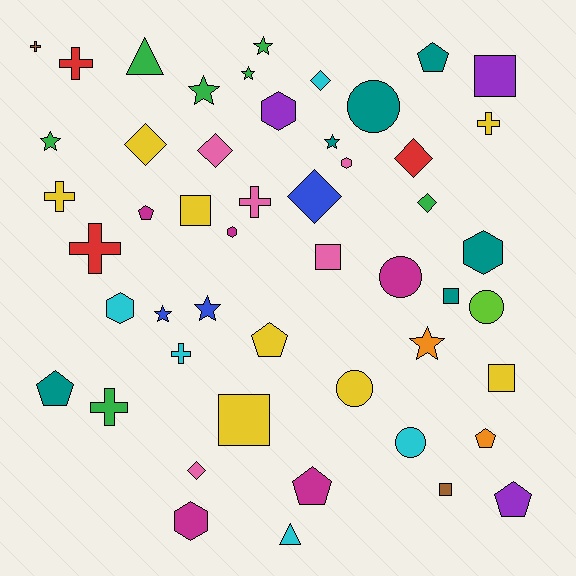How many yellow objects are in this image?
There are 8 yellow objects.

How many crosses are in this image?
There are 8 crosses.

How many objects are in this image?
There are 50 objects.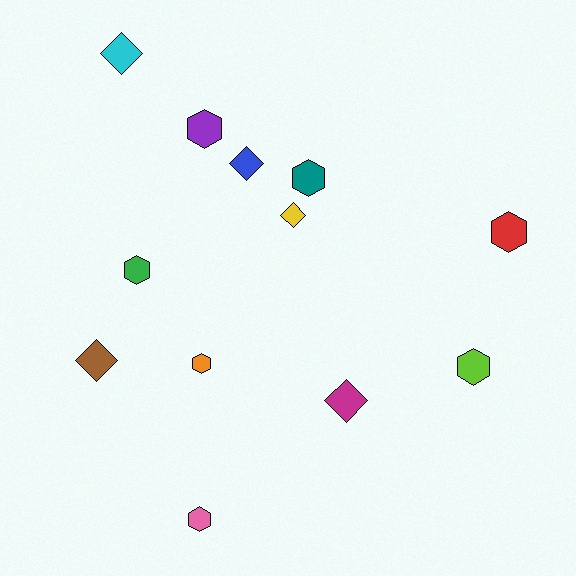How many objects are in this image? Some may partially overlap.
There are 12 objects.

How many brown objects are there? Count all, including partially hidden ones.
There is 1 brown object.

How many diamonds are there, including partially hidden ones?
There are 5 diamonds.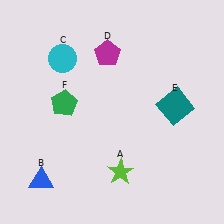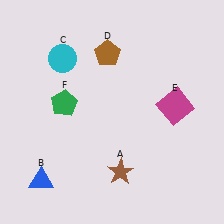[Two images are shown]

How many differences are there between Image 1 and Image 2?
There are 3 differences between the two images.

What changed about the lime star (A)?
In Image 1, A is lime. In Image 2, it changed to brown.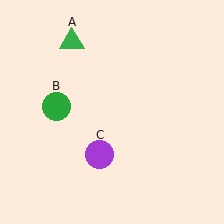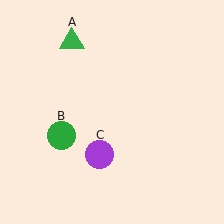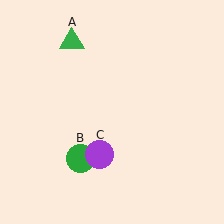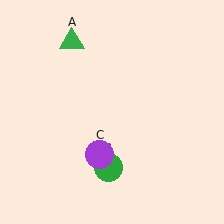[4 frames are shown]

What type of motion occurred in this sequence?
The green circle (object B) rotated counterclockwise around the center of the scene.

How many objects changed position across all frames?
1 object changed position: green circle (object B).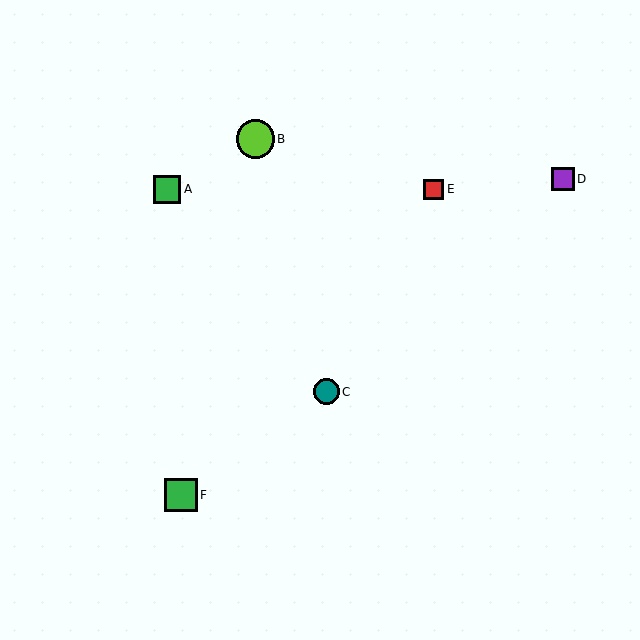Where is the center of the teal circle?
The center of the teal circle is at (326, 392).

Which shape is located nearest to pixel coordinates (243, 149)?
The lime circle (labeled B) at (255, 139) is nearest to that location.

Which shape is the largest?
The lime circle (labeled B) is the largest.